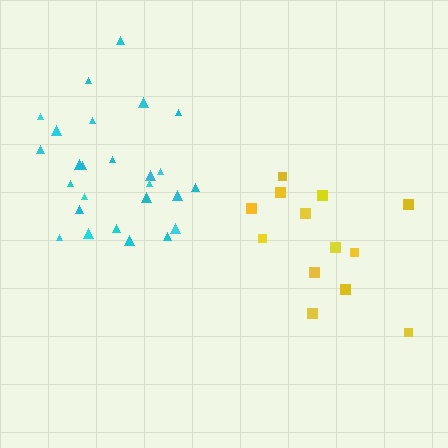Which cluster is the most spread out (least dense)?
Yellow.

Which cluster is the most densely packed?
Cyan.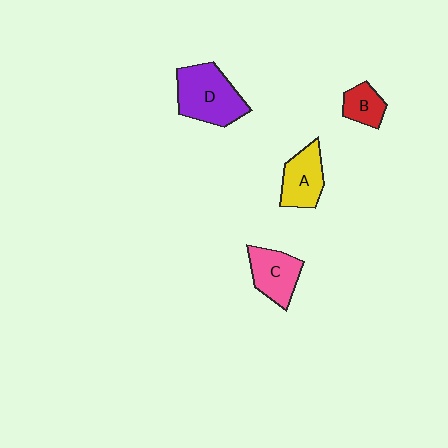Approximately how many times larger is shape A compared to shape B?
Approximately 1.5 times.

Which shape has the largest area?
Shape D (purple).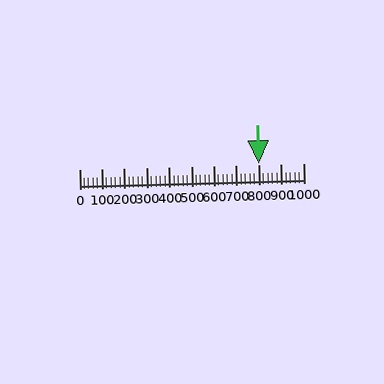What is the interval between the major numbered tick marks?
The major tick marks are spaced 100 units apart.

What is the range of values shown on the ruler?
The ruler shows values from 0 to 1000.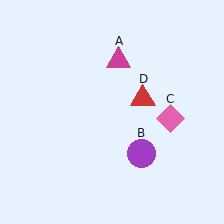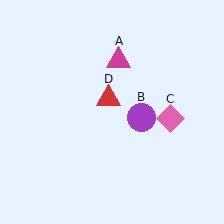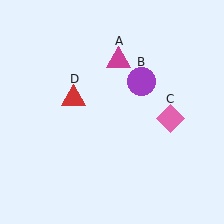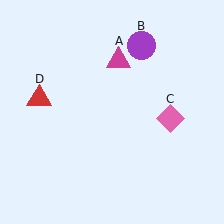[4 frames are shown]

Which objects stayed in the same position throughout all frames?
Magenta triangle (object A) and pink diamond (object C) remained stationary.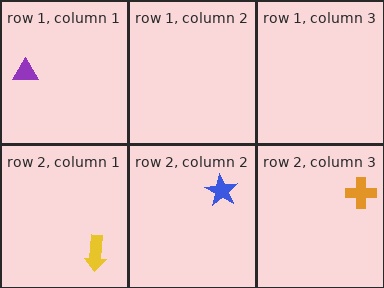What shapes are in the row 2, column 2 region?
The blue star.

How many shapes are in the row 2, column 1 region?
1.